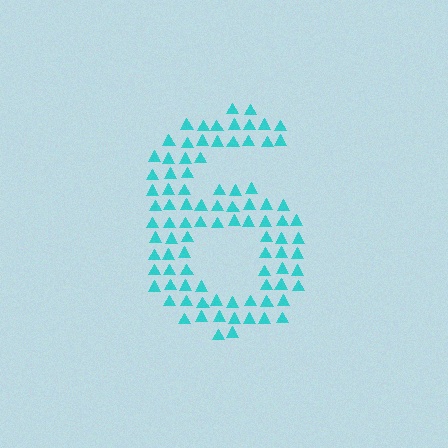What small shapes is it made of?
It is made of small triangles.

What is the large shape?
The large shape is the digit 6.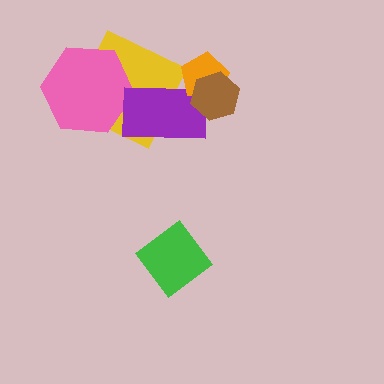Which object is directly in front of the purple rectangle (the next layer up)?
The orange pentagon is directly in front of the purple rectangle.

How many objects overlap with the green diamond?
0 objects overlap with the green diamond.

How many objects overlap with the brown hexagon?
2 objects overlap with the brown hexagon.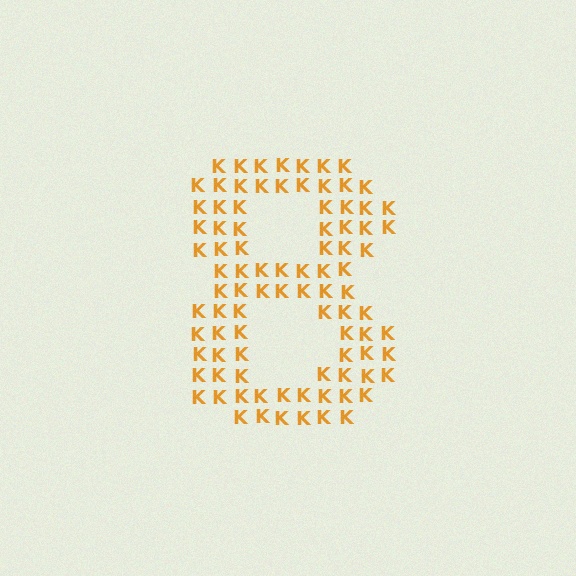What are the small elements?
The small elements are letter K's.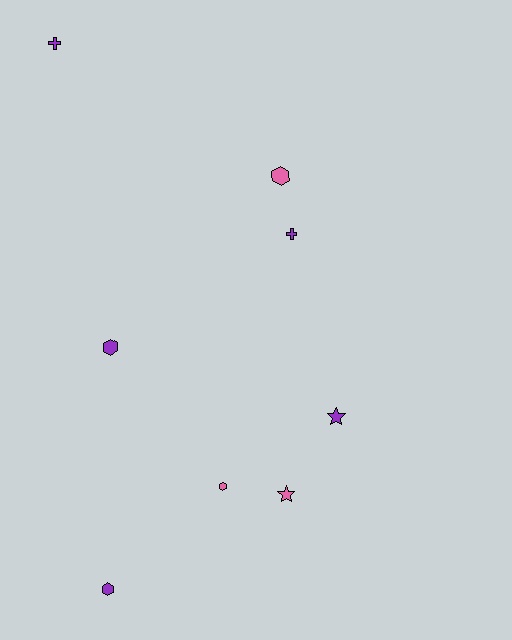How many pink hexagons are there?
There are 2 pink hexagons.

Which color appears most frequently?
Purple, with 5 objects.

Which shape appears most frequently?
Hexagon, with 4 objects.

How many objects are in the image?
There are 8 objects.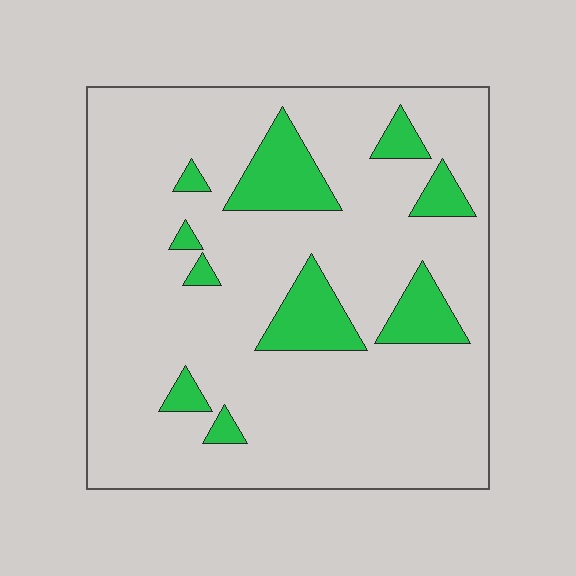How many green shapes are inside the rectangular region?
10.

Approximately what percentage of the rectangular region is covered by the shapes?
Approximately 15%.